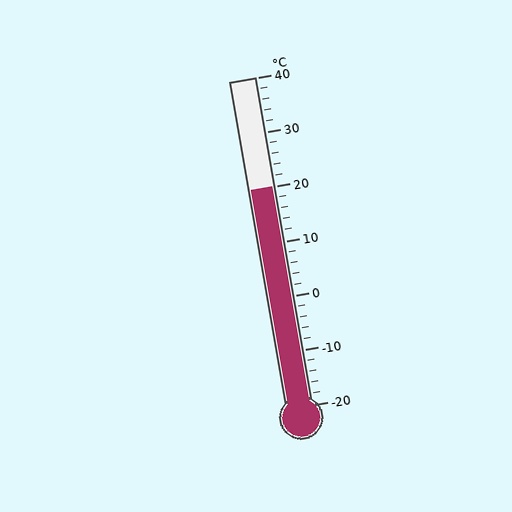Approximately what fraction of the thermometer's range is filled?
The thermometer is filled to approximately 65% of its range.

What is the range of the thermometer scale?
The thermometer scale ranges from -20°C to 40°C.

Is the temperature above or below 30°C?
The temperature is below 30°C.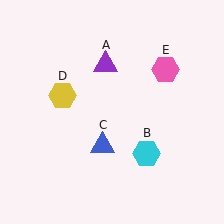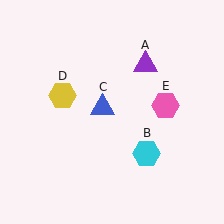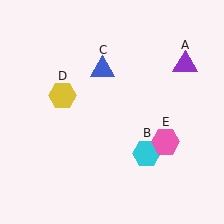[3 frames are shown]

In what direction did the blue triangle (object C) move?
The blue triangle (object C) moved up.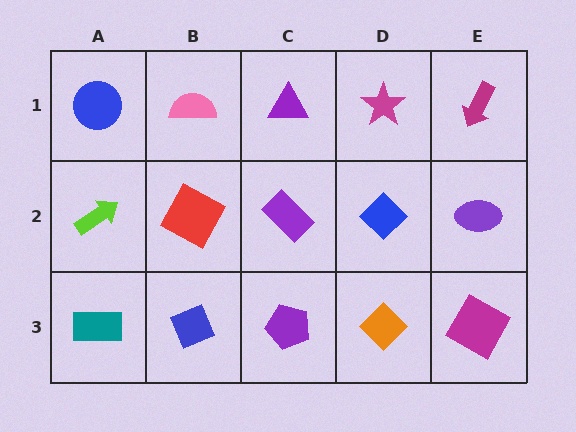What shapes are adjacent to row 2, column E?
A magenta arrow (row 1, column E), a magenta square (row 3, column E), a blue diamond (row 2, column D).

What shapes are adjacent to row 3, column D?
A blue diamond (row 2, column D), a purple pentagon (row 3, column C), a magenta square (row 3, column E).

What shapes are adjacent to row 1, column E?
A purple ellipse (row 2, column E), a magenta star (row 1, column D).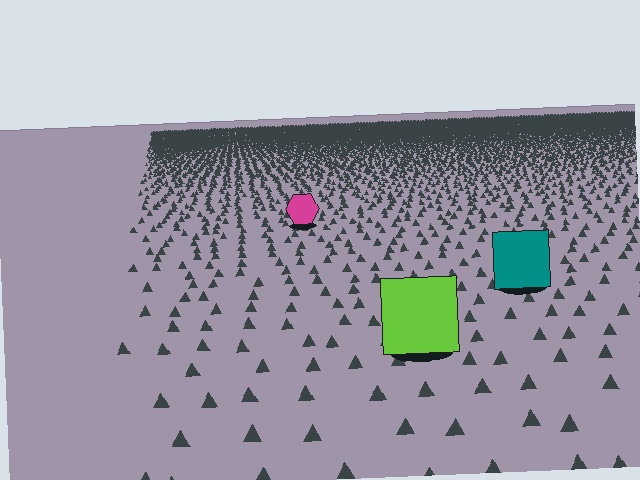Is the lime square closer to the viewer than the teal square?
Yes. The lime square is closer — you can tell from the texture gradient: the ground texture is coarser near it.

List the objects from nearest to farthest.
From nearest to farthest: the lime square, the teal square, the magenta hexagon.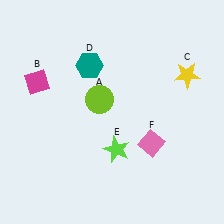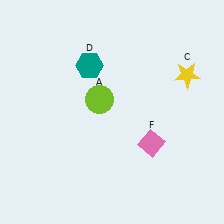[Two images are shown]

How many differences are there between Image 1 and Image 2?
There are 2 differences between the two images.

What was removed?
The magenta diamond (B), the lime star (E) were removed in Image 2.